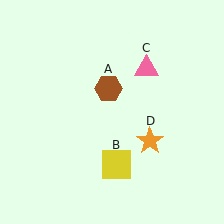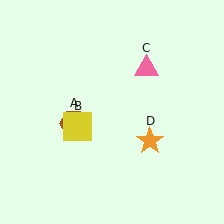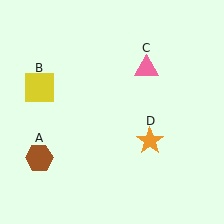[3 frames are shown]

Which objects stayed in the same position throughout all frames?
Pink triangle (object C) and orange star (object D) remained stationary.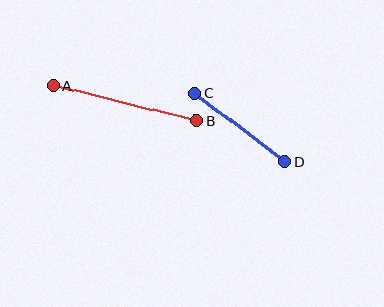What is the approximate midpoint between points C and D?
The midpoint is at approximately (240, 127) pixels.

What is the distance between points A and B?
The distance is approximately 147 pixels.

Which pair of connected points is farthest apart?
Points A and B are farthest apart.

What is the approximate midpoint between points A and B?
The midpoint is at approximately (125, 103) pixels.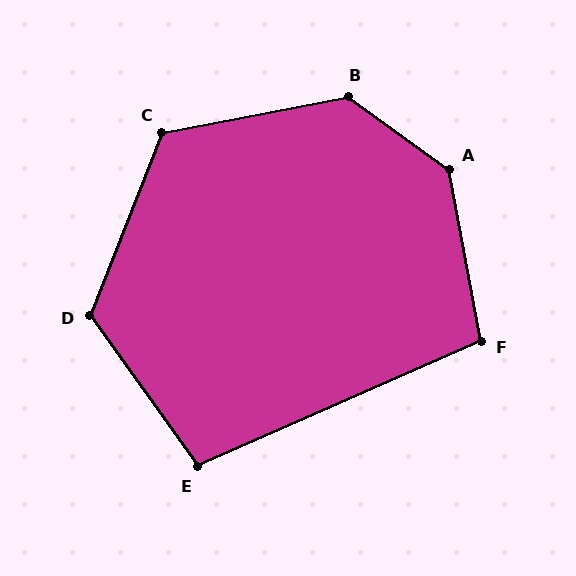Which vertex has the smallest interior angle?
E, at approximately 102 degrees.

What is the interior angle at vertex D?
Approximately 123 degrees (obtuse).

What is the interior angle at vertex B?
Approximately 134 degrees (obtuse).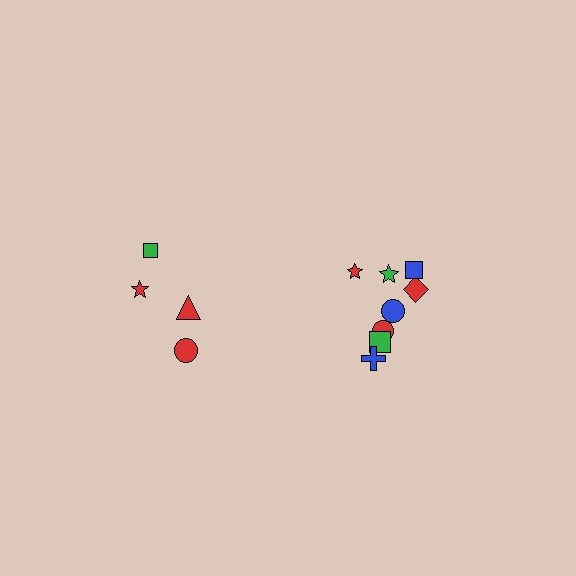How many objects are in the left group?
There are 4 objects.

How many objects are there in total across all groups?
There are 12 objects.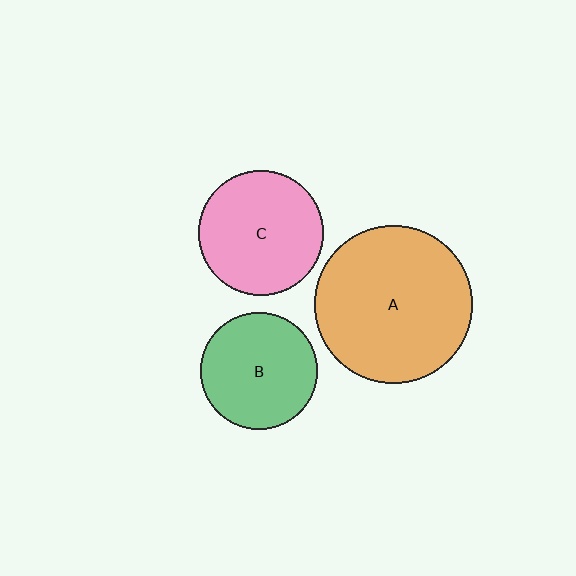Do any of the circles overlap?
No, none of the circles overlap.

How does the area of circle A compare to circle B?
Approximately 1.8 times.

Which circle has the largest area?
Circle A (orange).